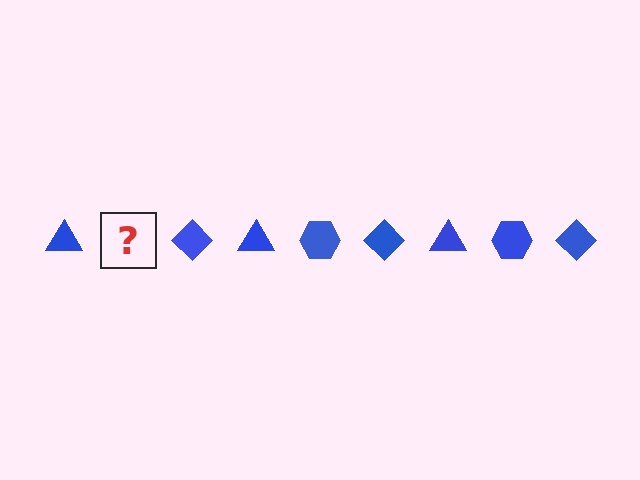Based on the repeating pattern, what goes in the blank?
The blank should be a blue hexagon.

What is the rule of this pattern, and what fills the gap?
The rule is that the pattern cycles through triangle, hexagon, diamond shapes in blue. The gap should be filled with a blue hexagon.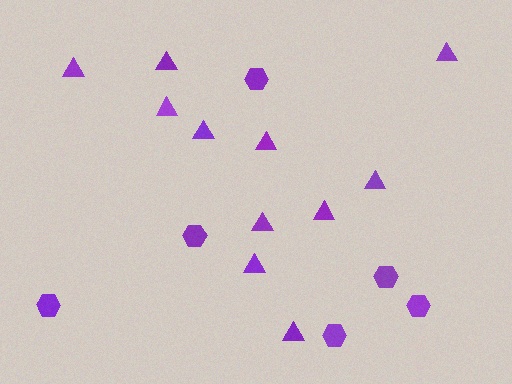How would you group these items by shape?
There are 2 groups: one group of hexagons (6) and one group of triangles (11).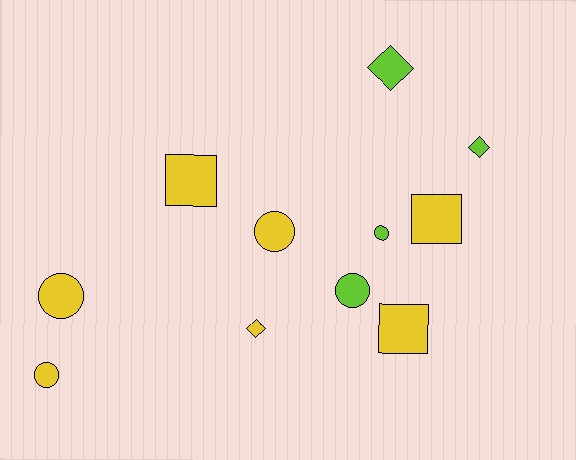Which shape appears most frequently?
Circle, with 5 objects.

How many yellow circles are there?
There are 3 yellow circles.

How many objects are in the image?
There are 11 objects.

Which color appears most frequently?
Yellow, with 7 objects.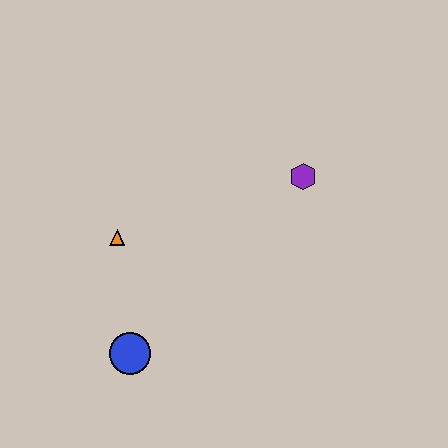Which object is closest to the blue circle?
The orange triangle is closest to the blue circle.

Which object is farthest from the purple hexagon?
The blue circle is farthest from the purple hexagon.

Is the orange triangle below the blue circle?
No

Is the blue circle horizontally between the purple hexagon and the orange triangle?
Yes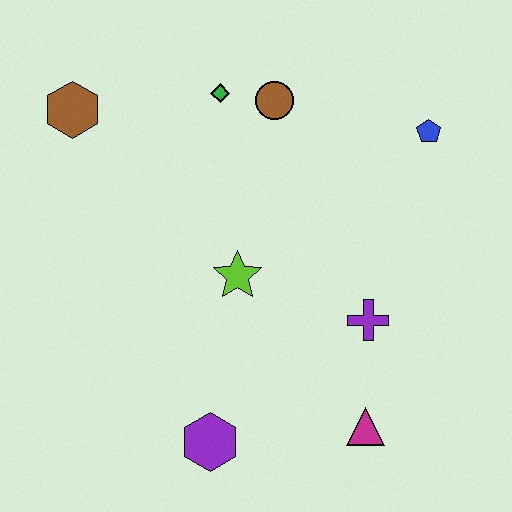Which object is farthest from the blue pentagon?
The purple hexagon is farthest from the blue pentagon.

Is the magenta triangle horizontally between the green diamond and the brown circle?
No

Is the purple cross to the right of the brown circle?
Yes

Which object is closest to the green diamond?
The brown circle is closest to the green diamond.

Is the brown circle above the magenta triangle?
Yes